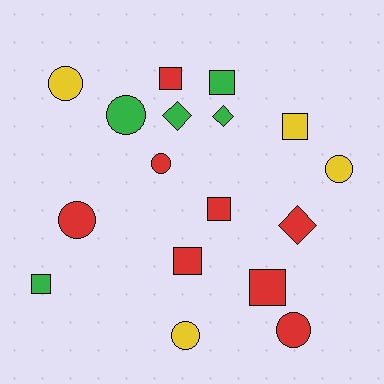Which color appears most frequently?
Red, with 8 objects.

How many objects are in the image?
There are 17 objects.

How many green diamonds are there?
There are 2 green diamonds.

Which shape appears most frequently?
Circle, with 7 objects.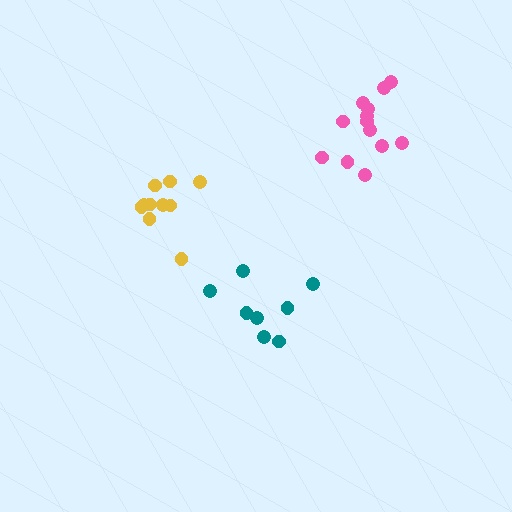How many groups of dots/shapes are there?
There are 3 groups.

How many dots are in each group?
Group 1: 13 dots, Group 2: 10 dots, Group 3: 8 dots (31 total).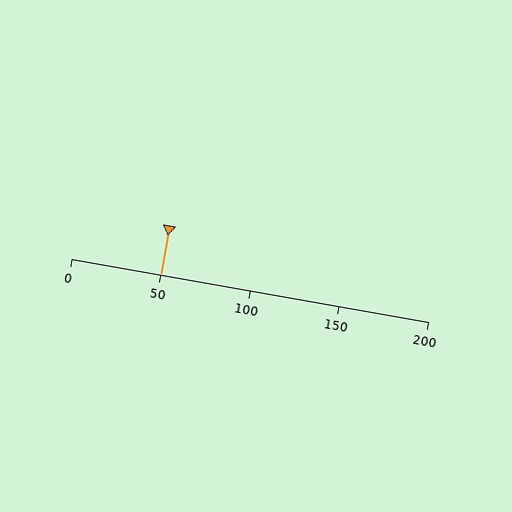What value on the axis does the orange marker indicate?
The marker indicates approximately 50.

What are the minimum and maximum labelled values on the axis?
The axis runs from 0 to 200.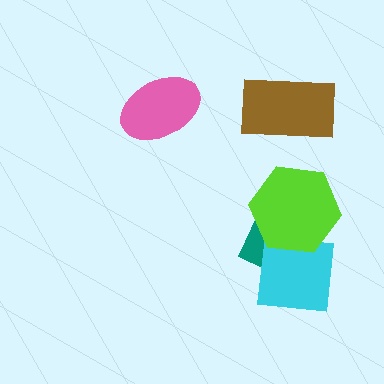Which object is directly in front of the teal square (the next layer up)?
The cyan square is directly in front of the teal square.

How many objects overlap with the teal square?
2 objects overlap with the teal square.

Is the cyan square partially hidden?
Yes, it is partially covered by another shape.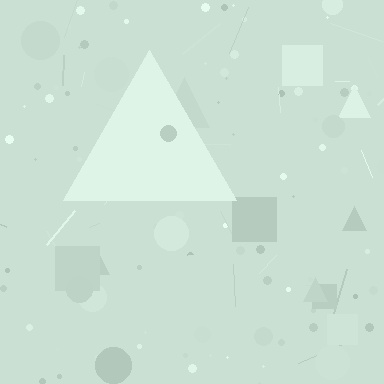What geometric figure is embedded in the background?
A triangle is embedded in the background.